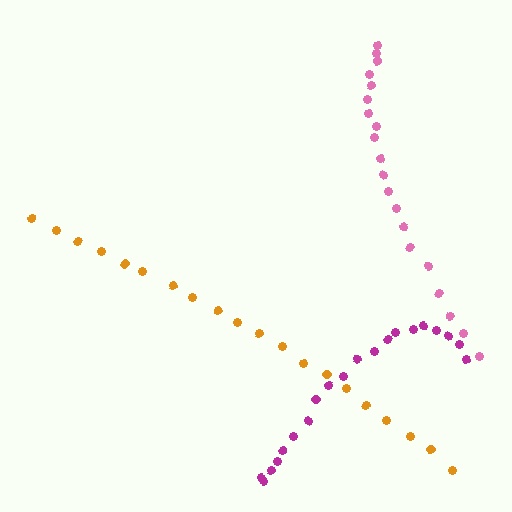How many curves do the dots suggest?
There are 3 distinct paths.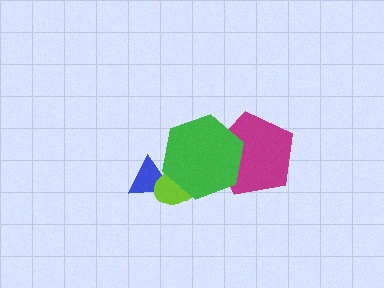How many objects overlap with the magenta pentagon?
1 object overlaps with the magenta pentagon.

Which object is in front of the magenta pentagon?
The green hexagon is in front of the magenta pentagon.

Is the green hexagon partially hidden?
No, no other shape covers it.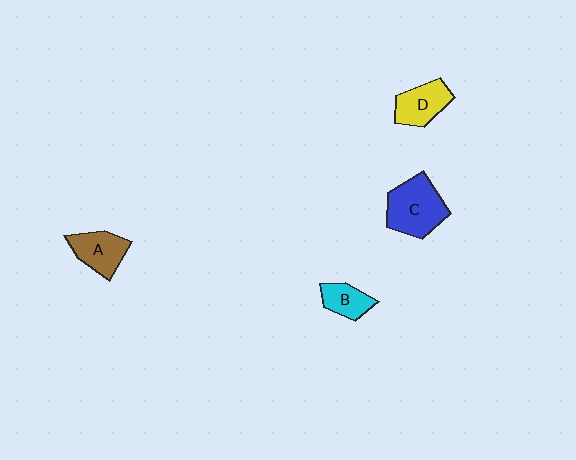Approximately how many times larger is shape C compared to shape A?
Approximately 1.5 times.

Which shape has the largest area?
Shape C (blue).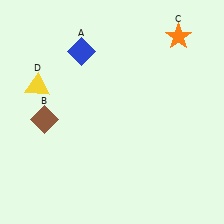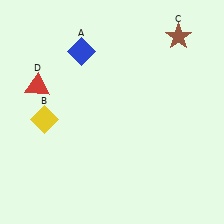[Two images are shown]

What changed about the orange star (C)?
In Image 1, C is orange. In Image 2, it changed to brown.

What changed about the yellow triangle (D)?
In Image 1, D is yellow. In Image 2, it changed to red.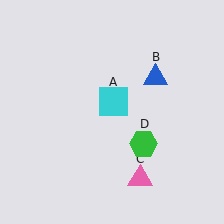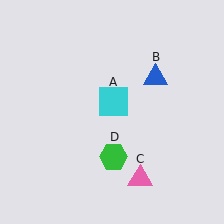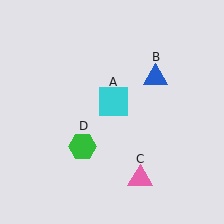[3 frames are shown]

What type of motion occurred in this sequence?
The green hexagon (object D) rotated clockwise around the center of the scene.